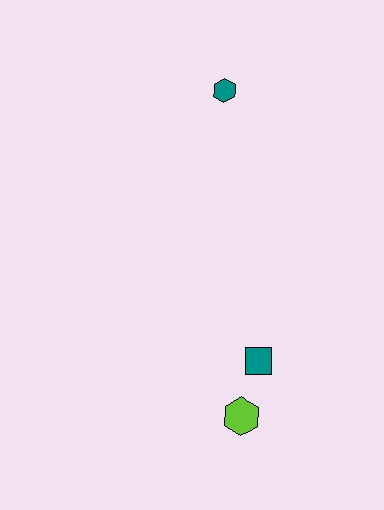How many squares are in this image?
There is 1 square.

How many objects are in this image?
There are 3 objects.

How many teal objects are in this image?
There are 2 teal objects.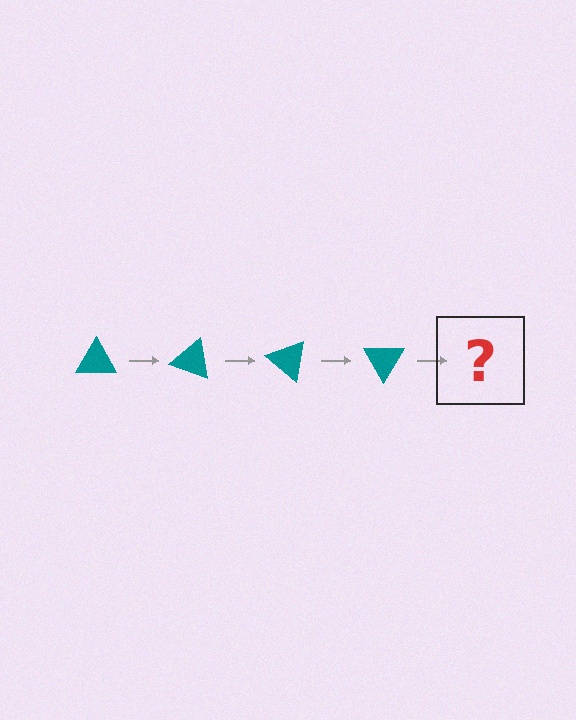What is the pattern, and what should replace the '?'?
The pattern is that the triangle rotates 20 degrees each step. The '?' should be a teal triangle rotated 80 degrees.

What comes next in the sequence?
The next element should be a teal triangle rotated 80 degrees.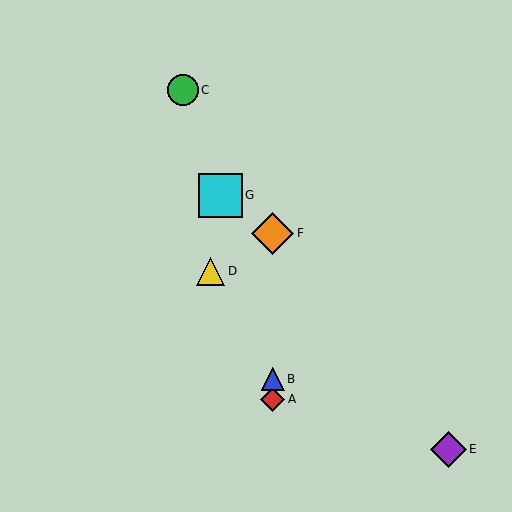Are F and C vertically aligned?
No, F is at x≈273 and C is at x≈183.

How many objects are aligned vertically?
3 objects (A, B, F) are aligned vertically.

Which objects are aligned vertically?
Objects A, B, F are aligned vertically.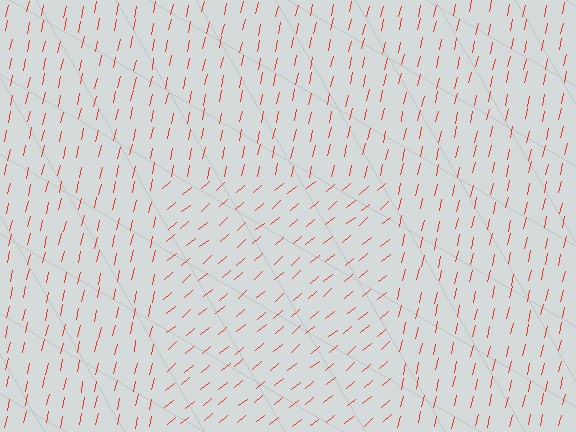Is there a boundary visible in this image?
Yes, there is a texture boundary formed by a change in line orientation.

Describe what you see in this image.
The image is filled with small red line segments. A rectangle region in the image has lines oriented differently from the surrounding lines, creating a visible texture boundary.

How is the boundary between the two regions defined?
The boundary is defined purely by a change in line orientation (approximately 37 degrees difference). All lines are the same color and thickness.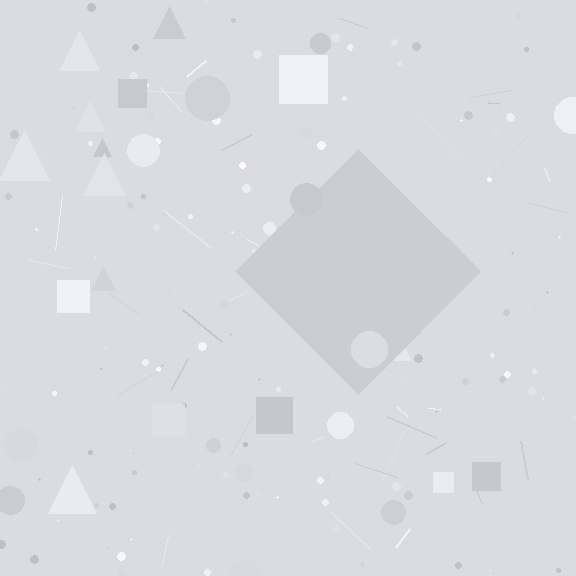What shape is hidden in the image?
A diamond is hidden in the image.